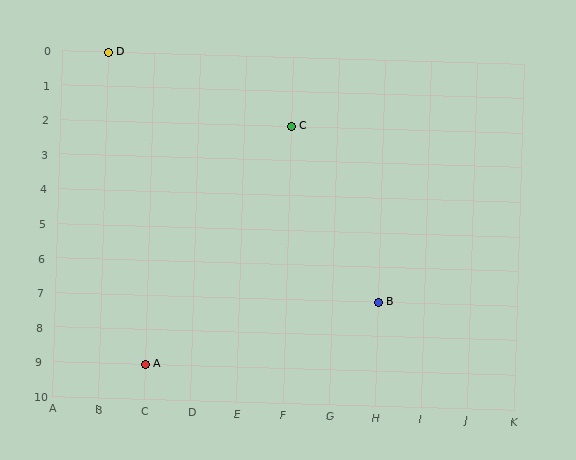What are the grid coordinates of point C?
Point C is at grid coordinates (F, 2).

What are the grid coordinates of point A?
Point A is at grid coordinates (C, 9).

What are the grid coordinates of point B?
Point B is at grid coordinates (H, 7).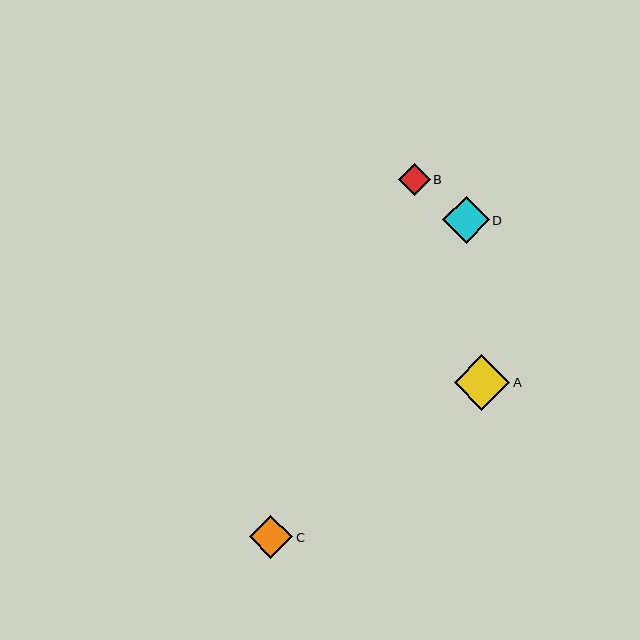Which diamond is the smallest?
Diamond B is the smallest with a size of approximately 32 pixels.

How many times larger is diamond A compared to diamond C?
Diamond A is approximately 1.3 times the size of diamond C.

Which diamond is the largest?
Diamond A is the largest with a size of approximately 56 pixels.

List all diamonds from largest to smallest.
From largest to smallest: A, D, C, B.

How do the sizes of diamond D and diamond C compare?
Diamond D and diamond C are approximately the same size.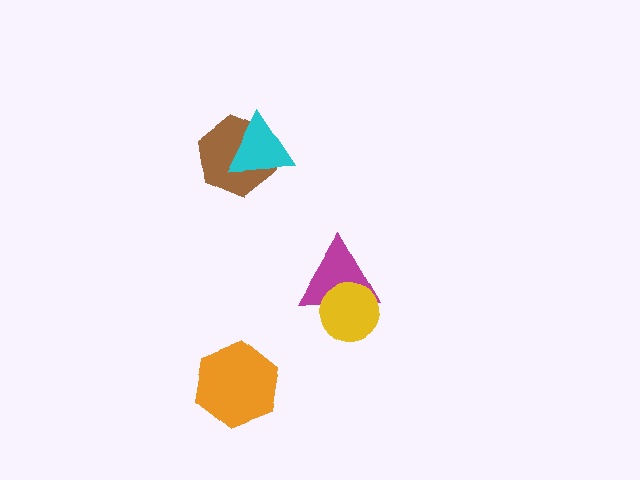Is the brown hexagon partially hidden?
Yes, it is partially covered by another shape.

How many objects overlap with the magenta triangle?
1 object overlaps with the magenta triangle.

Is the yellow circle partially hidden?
No, no other shape covers it.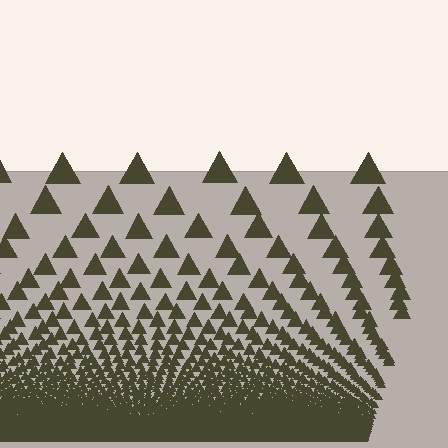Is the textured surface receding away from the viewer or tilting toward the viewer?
The surface appears to tilt toward the viewer. Texture elements get larger and sparser toward the top.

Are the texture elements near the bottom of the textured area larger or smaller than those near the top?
Smaller. The gradient is inverted — elements near the bottom are smaller and denser.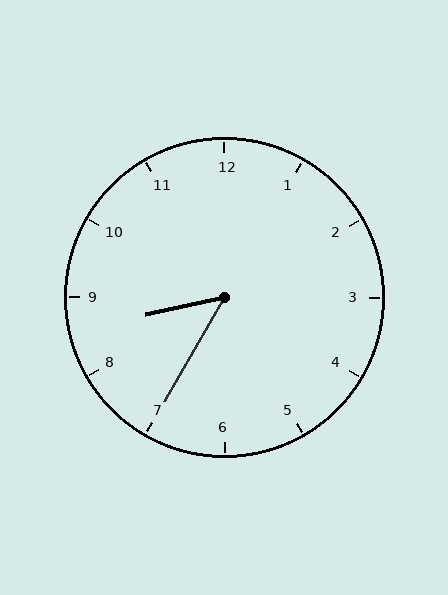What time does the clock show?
8:35.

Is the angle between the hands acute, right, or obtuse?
It is acute.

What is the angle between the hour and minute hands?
Approximately 48 degrees.